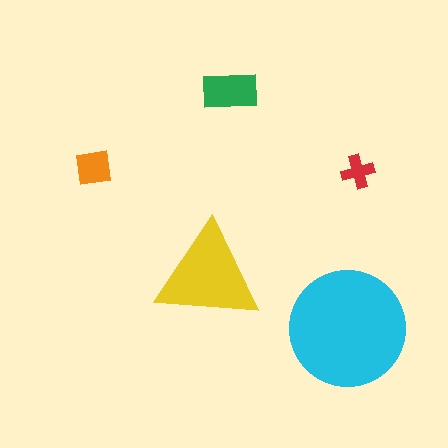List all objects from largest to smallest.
The cyan circle, the yellow triangle, the green rectangle, the orange square, the red cross.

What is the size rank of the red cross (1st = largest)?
5th.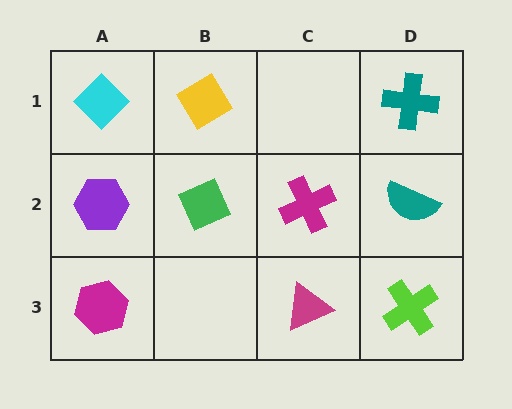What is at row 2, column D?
A teal semicircle.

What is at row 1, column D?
A teal cross.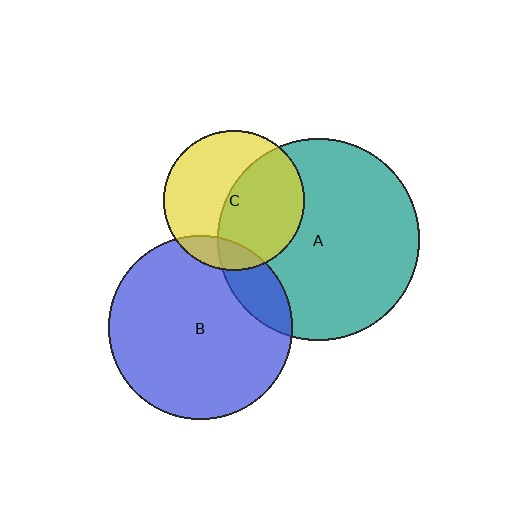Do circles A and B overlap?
Yes.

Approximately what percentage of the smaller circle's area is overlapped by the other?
Approximately 15%.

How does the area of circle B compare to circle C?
Approximately 1.7 times.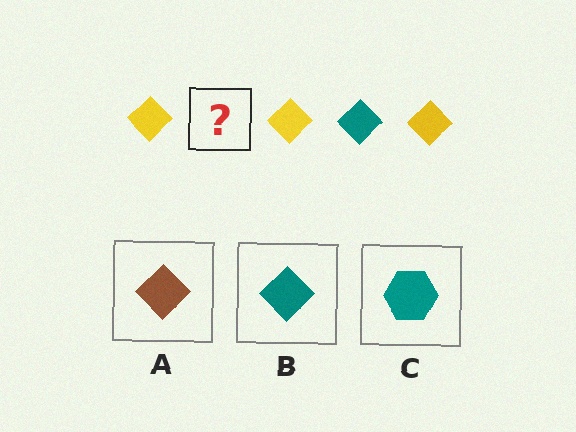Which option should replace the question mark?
Option B.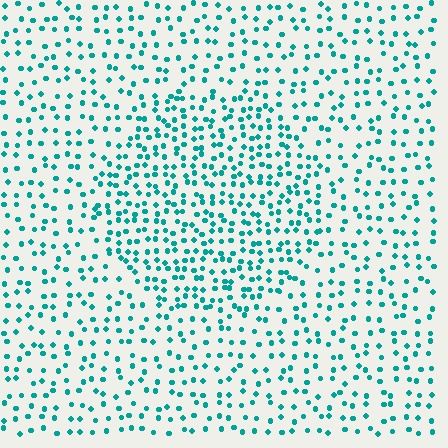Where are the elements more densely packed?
The elements are more densely packed inside the circle boundary.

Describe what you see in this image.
The image contains small teal elements arranged at two different densities. A circle-shaped region is visible where the elements are more densely packed than the surrounding area.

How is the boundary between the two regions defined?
The boundary is defined by a change in element density (approximately 1.7x ratio). All elements are the same color, size, and shape.